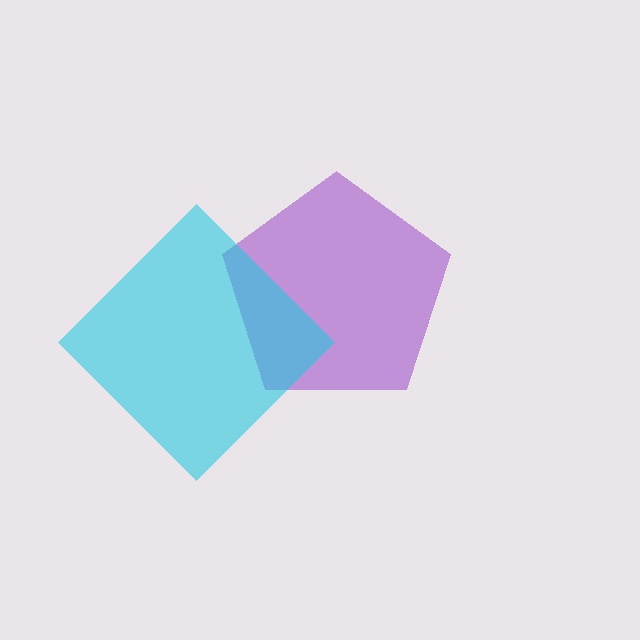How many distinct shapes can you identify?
There are 2 distinct shapes: a purple pentagon, a cyan diamond.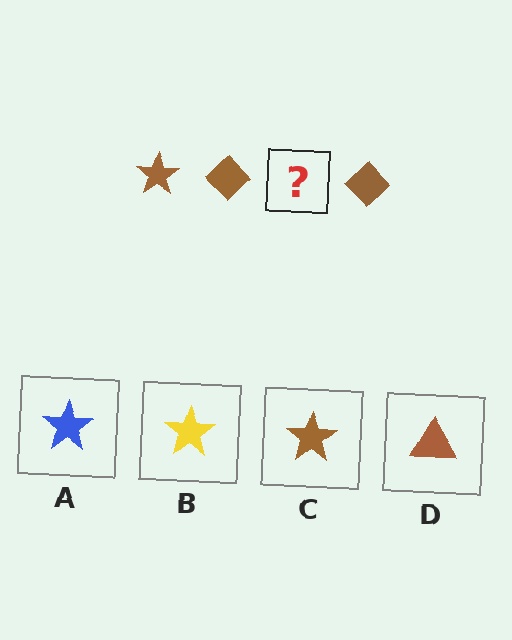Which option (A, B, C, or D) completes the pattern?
C.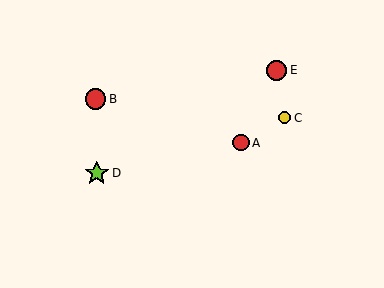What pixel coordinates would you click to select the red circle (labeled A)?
Click at (241, 143) to select the red circle A.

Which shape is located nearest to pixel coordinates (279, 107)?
The yellow circle (labeled C) at (284, 118) is nearest to that location.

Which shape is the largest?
The lime star (labeled D) is the largest.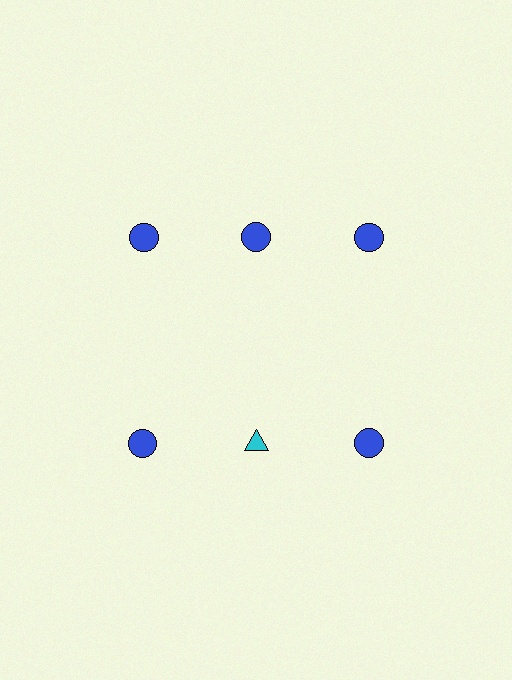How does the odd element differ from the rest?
It differs in both color (cyan instead of blue) and shape (triangle instead of circle).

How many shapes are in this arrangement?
There are 6 shapes arranged in a grid pattern.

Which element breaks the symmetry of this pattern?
The cyan triangle in the second row, second from left column breaks the symmetry. All other shapes are blue circles.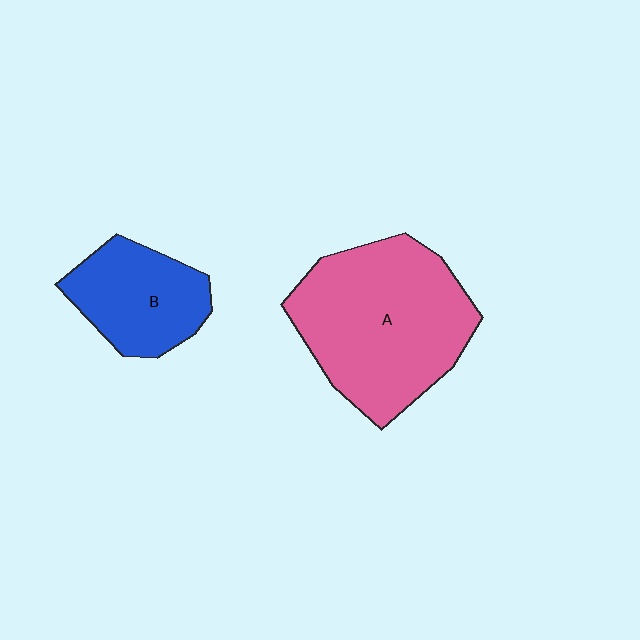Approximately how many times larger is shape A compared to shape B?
Approximately 1.9 times.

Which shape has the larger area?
Shape A (pink).